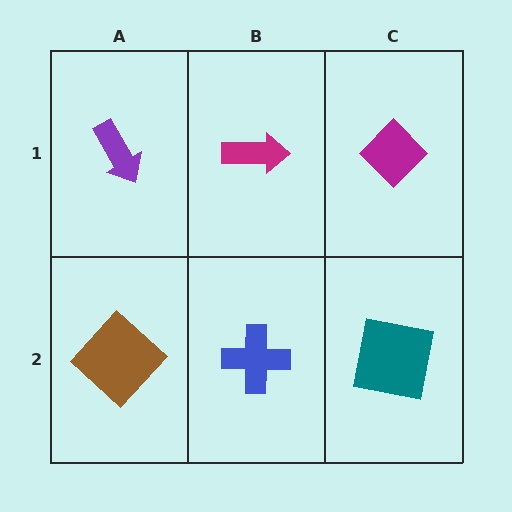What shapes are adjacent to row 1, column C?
A teal square (row 2, column C), a magenta arrow (row 1, column B).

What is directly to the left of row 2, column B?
A brown diamond.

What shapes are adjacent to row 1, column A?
A brown diamond (row 2, column A), a magenta arrow (row 1, column B).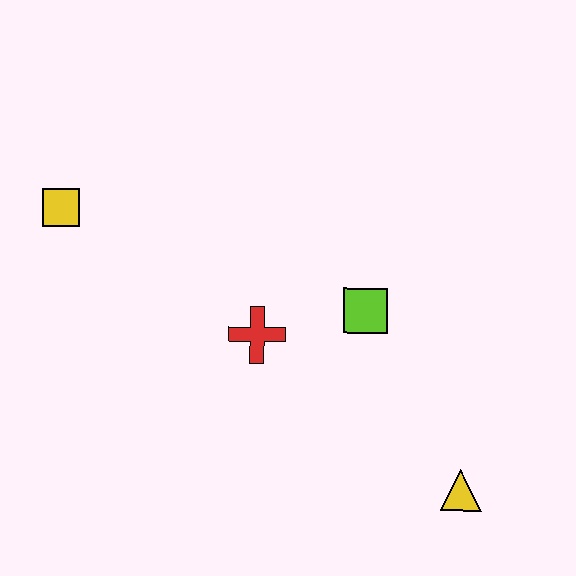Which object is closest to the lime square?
The red cross is closest to the lime square.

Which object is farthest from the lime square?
The yellow square is farthest from the lime square.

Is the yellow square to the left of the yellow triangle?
Yes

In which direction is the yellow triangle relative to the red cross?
The yellow triangle is to the right of the red cross.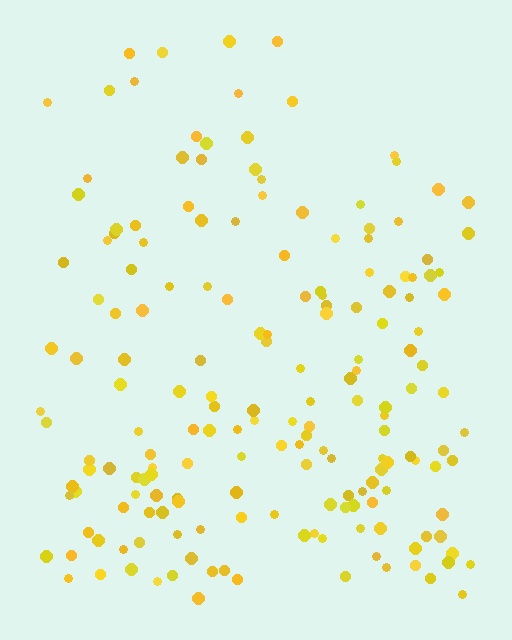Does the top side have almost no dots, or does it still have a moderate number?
Still a moderate number, just noticeably fewer than the bottom.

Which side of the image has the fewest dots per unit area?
The top.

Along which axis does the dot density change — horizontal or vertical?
Vertical.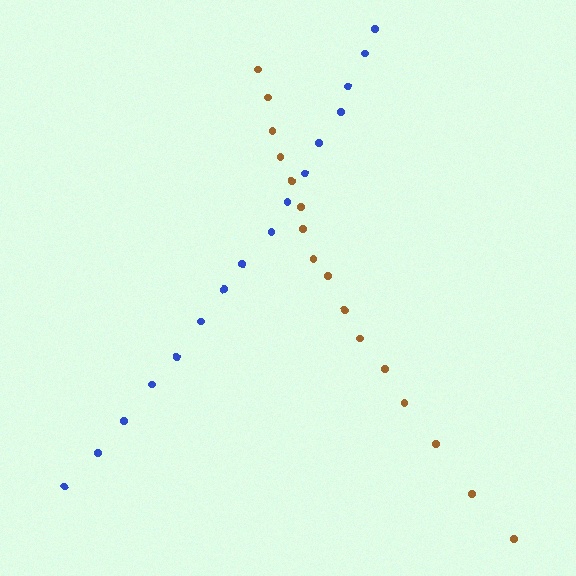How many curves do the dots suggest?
There are 2 distinct paths.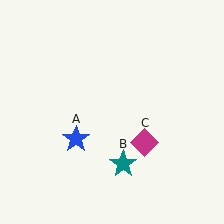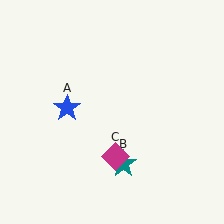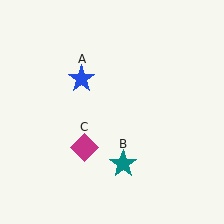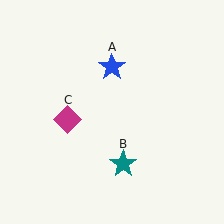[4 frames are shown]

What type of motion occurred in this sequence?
The blue star (object A), magenta diamond (object C) rotated clockwise around the center of the scene.